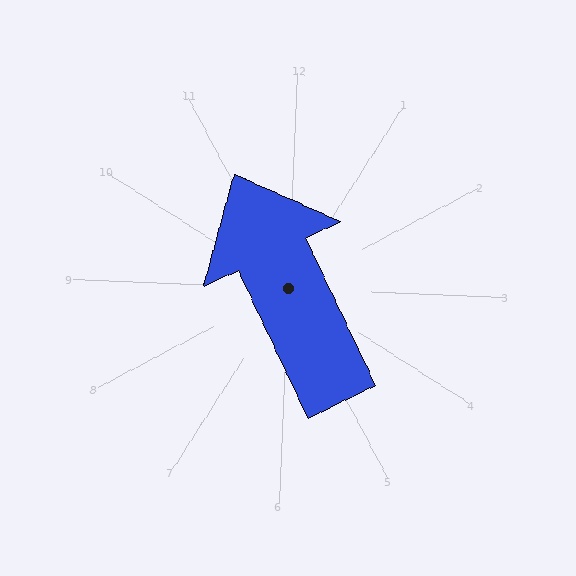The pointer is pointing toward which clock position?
Roughly 11 o'clock.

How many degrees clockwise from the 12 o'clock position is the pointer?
Approximately 332 degrees.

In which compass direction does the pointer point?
Northwest.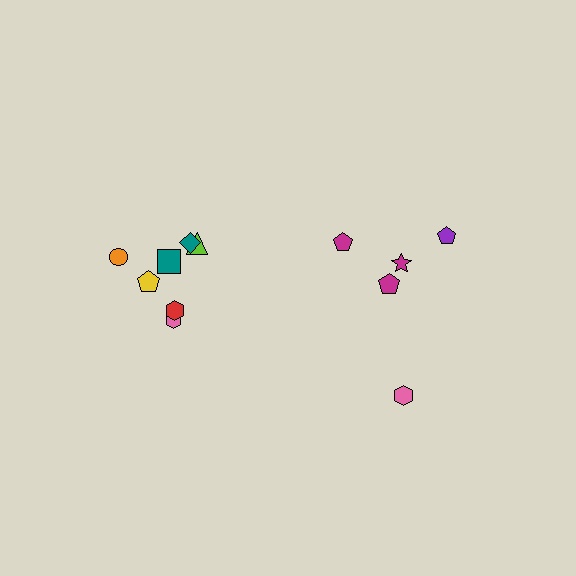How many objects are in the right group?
There are 5 objects.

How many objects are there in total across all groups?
There are 12 objects.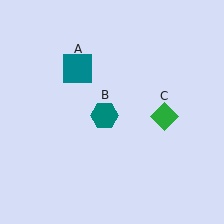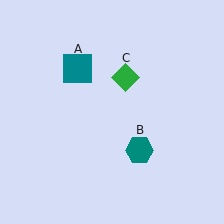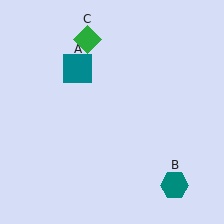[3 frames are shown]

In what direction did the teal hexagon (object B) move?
The teal hexagon (object B) moved down and to the right.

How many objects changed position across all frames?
2 objects changed position: teal hexagon (object B), green diamond (object C).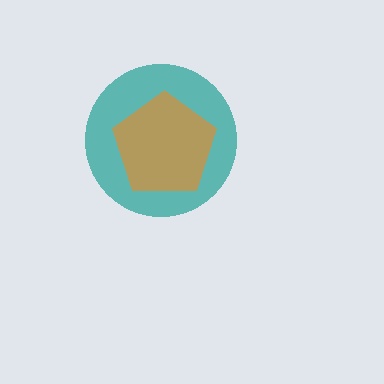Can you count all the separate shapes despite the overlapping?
Yes, there are 2 separate shapes.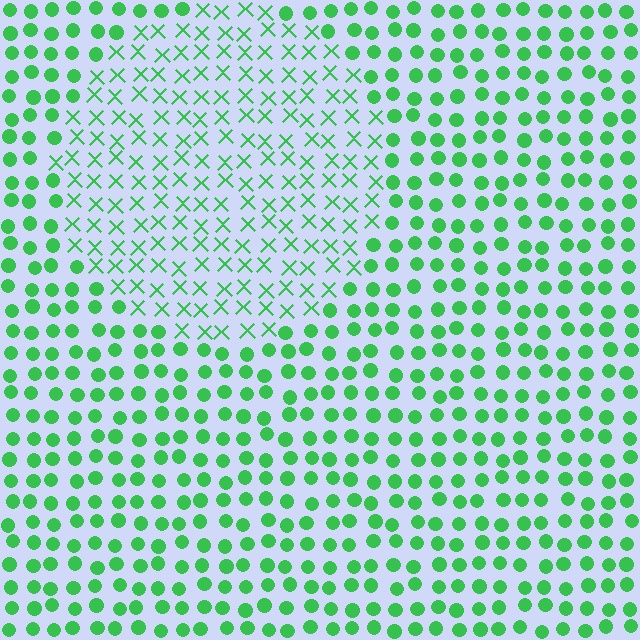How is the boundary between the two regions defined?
The boundary is defined by a change in element shape: X marks inside vs. circles outside. All elements share the same color and spacing.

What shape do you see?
I see a circle.